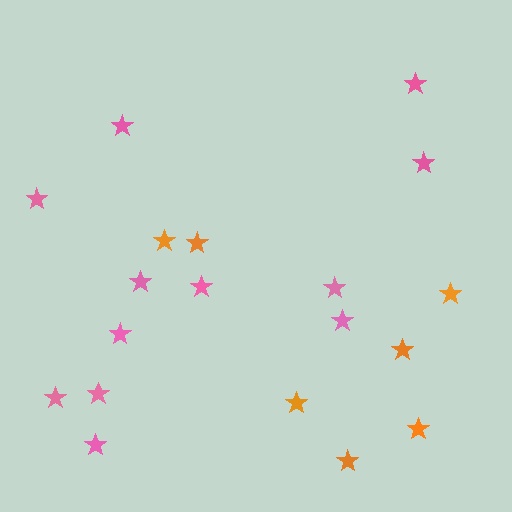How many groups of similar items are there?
There are 2 groups: one group of pink stars (12) and one group of orange stars (7).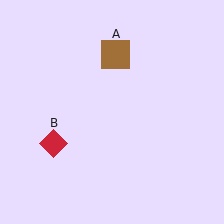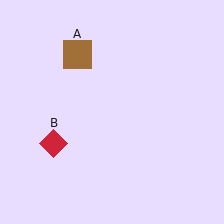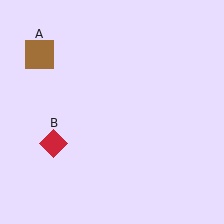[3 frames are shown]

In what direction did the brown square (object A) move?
The brown square (object A) moved left.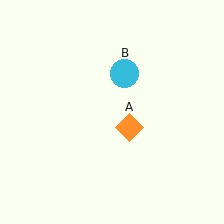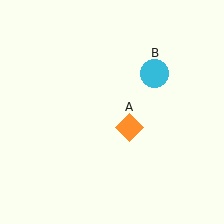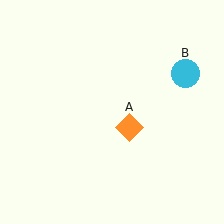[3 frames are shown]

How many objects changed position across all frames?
1 object changed position: cyan circle (object B).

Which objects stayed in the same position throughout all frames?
Orange diamond (object A) remained stationary.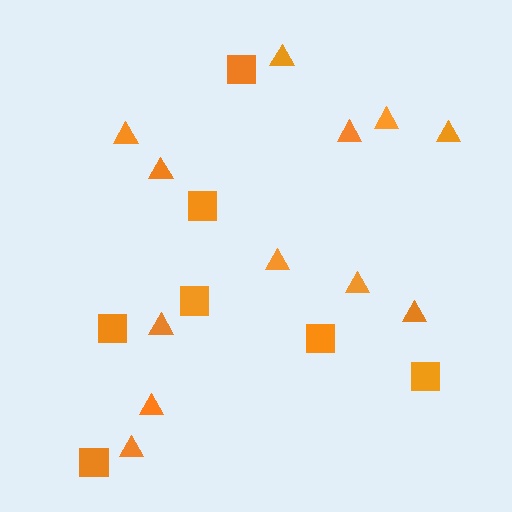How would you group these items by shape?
There are 2 groups: one group of triangles (12) and one group of squares (7).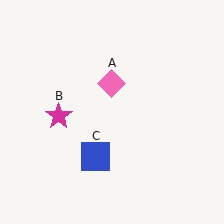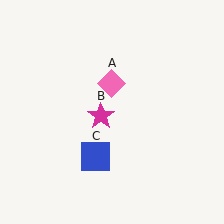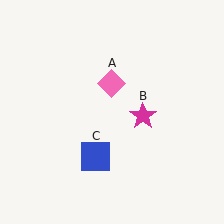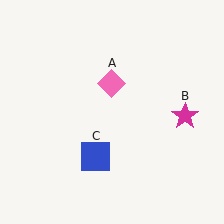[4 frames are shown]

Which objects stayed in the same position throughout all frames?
Pink diamond (object A) and blue square (object C) remained stationary.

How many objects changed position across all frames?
1 object changed position: magenta star (object B).